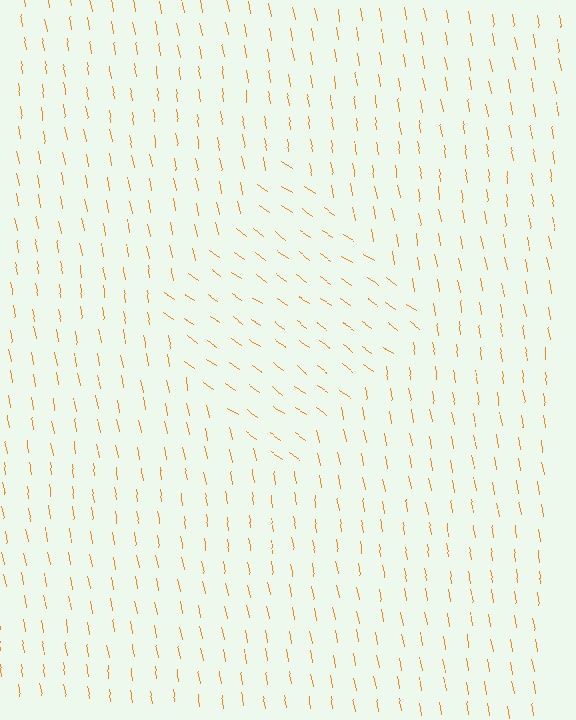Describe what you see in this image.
The image is filled with small orange line segments. A diamond region in the image has lines oriented differently from the surrounding lines, creating a visible texture boundary.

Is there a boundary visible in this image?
Yes, there is a texture boundary formed by a change in line orientation.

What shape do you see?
I see a diamond.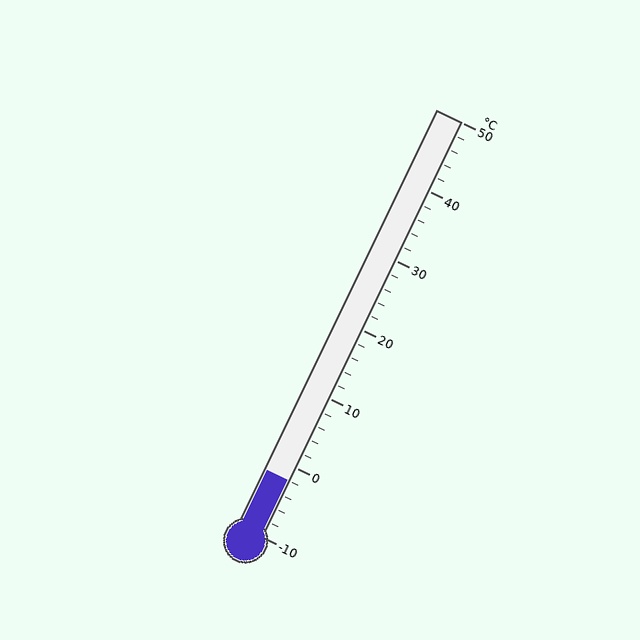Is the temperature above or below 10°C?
The temperature is below 10°C.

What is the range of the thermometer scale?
The thermometer scale ranges from -10°C to 50°C.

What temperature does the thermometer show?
The thermometer shows approximately -2°C.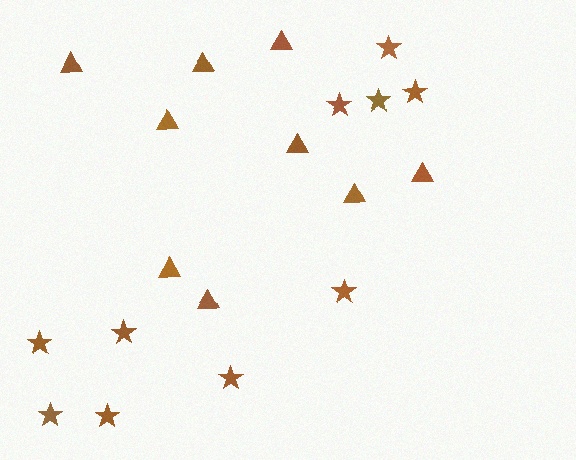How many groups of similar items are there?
There are 2 groups: one group of triangles (9) and one group of stars (10).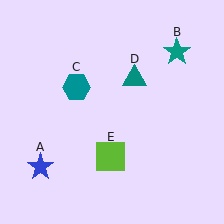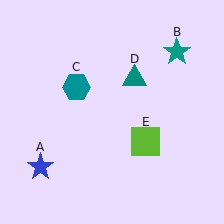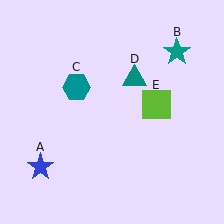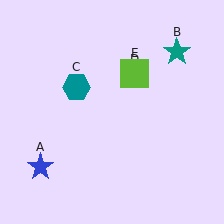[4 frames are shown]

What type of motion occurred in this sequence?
The lime square (object E) rotated counterclockwise around the center of the scene.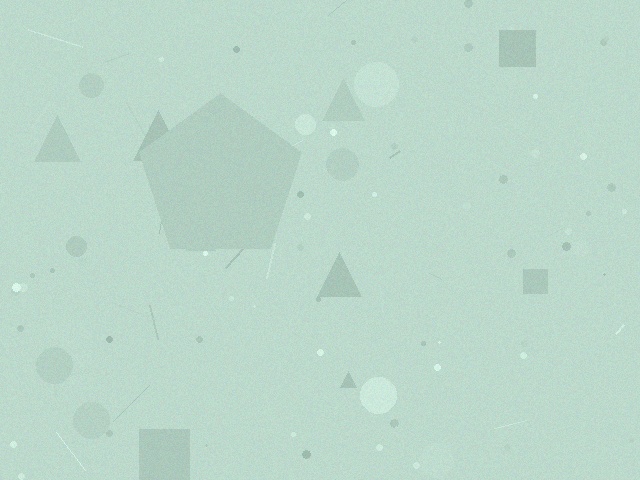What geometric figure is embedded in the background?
A pentagon is embedded in the background.